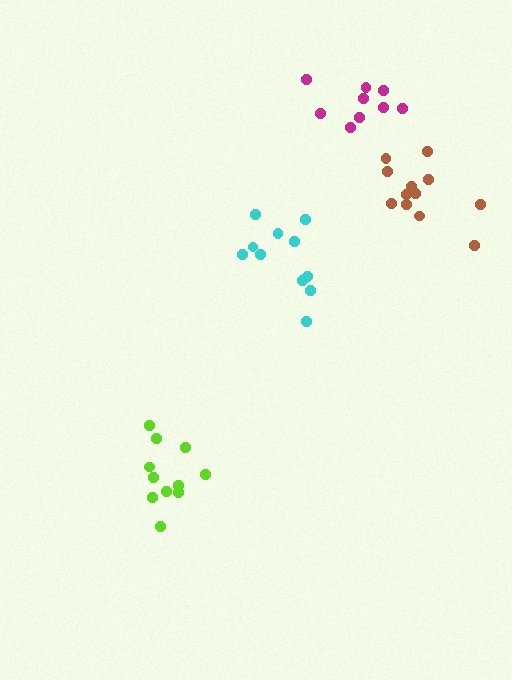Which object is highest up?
The magenta cluster is topmost.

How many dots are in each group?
Group 1: 11 dots, Group 2: 11 dots, Group 3: 9 dots, Group 4: 12 dots (43 total).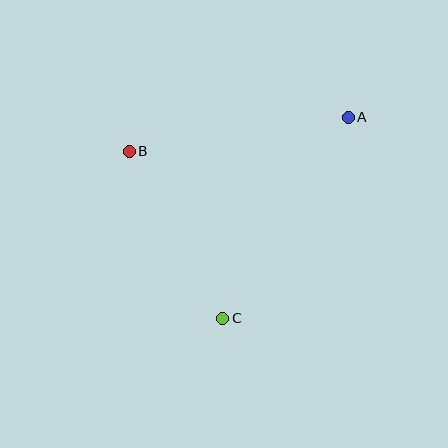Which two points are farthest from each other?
Points A and C are farthest from each other.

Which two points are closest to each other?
Points B and C are closest to each other.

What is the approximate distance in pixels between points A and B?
The distance between A and B is approximately 222 pixels.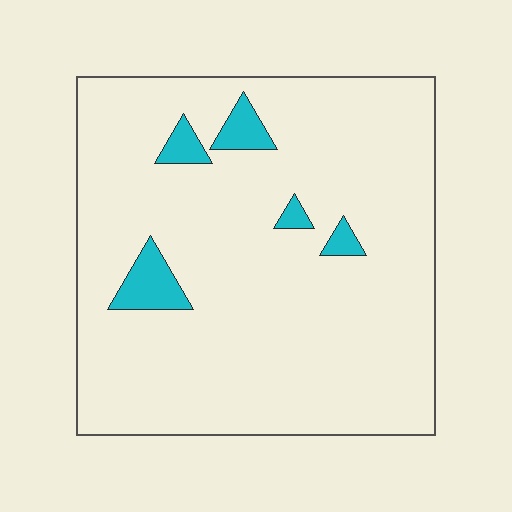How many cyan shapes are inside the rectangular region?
5.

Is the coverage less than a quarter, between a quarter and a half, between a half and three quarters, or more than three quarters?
Less than a quarter.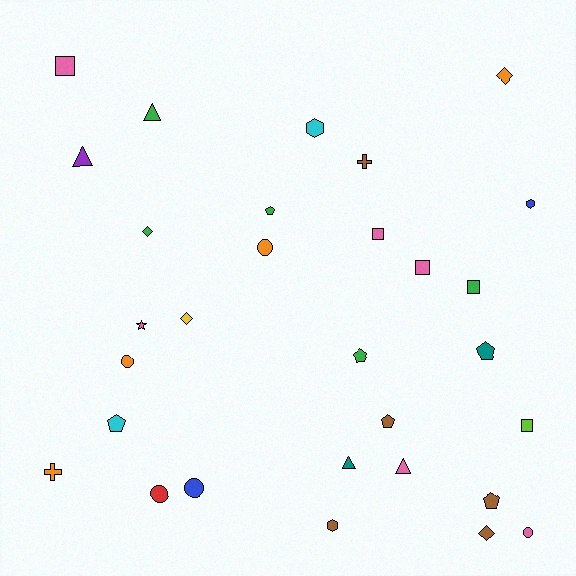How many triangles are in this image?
There are 4 triangles.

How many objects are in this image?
There are 30 objects.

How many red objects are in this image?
There is 1 red object.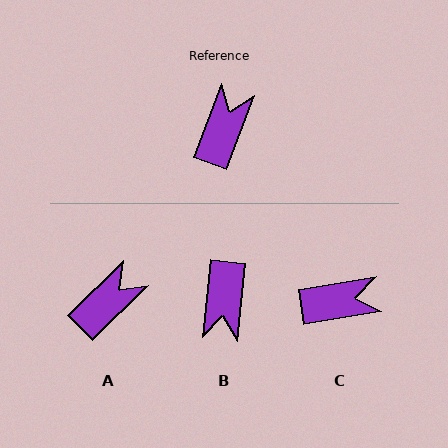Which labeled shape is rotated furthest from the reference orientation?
B, about 165 degrees away.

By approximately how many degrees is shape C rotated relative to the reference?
Approximately 60 degrees clockwise.